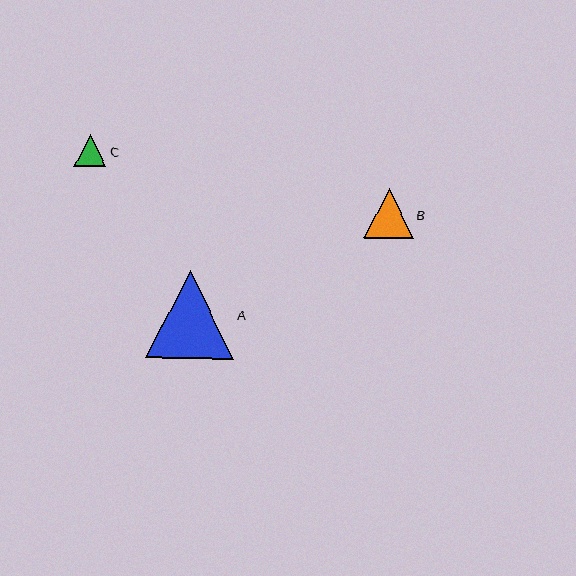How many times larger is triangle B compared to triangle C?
Triangle B is approximately 1.6 times the size of triangle C.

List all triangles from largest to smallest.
From largest to smallest: A, B, C.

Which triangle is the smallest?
Triangle C is the smallest with a size of approximately 32 pixels.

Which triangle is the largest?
Triangle A is the largest with a size of approximately 88 pixels.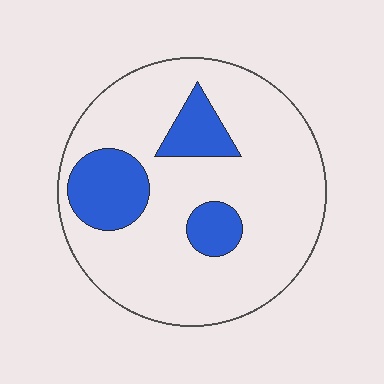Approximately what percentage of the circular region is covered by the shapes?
Approximately 20%.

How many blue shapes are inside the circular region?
3.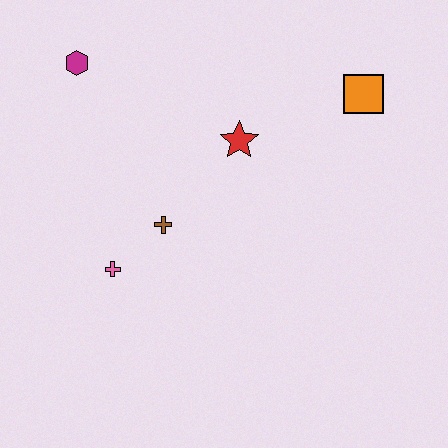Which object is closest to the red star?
The brown cross is closest to the red star.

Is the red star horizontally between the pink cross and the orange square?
Yes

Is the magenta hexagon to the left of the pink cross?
Yes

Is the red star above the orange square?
No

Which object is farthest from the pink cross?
The orange square is farthest from the pink cross.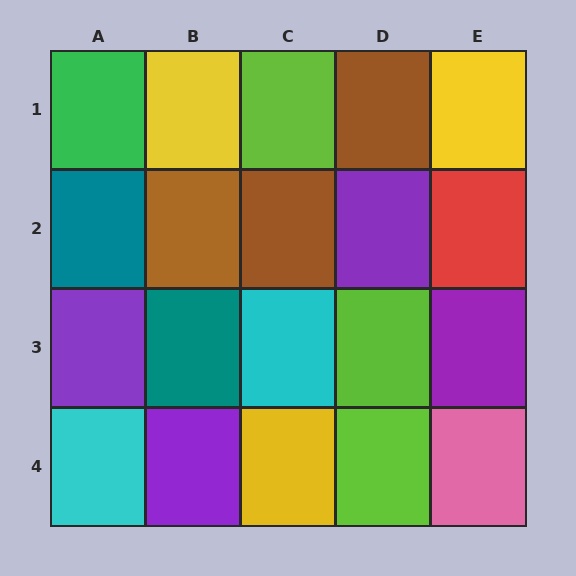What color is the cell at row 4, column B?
Purple.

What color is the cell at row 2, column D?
Purple.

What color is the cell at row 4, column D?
Lime.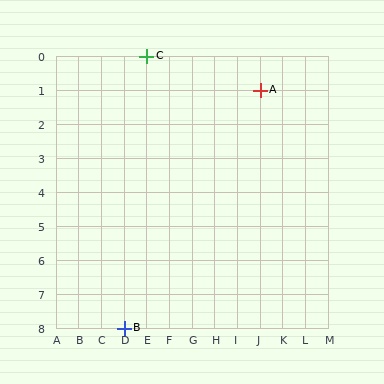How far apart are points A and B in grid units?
Points A and B are 6 columns and 7 rows apart (about 9.2 grid units diagonally).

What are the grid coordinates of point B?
Point B is at grid coordinates (D, 8).